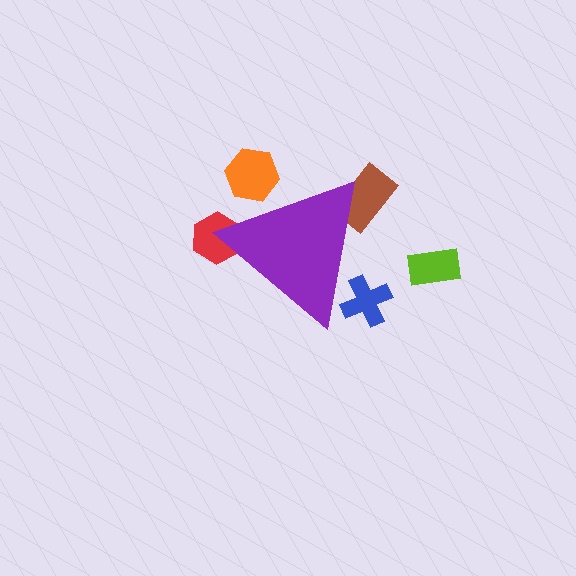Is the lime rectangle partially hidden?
No, the lime rectangle is fully visible.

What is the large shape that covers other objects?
A purple triangle.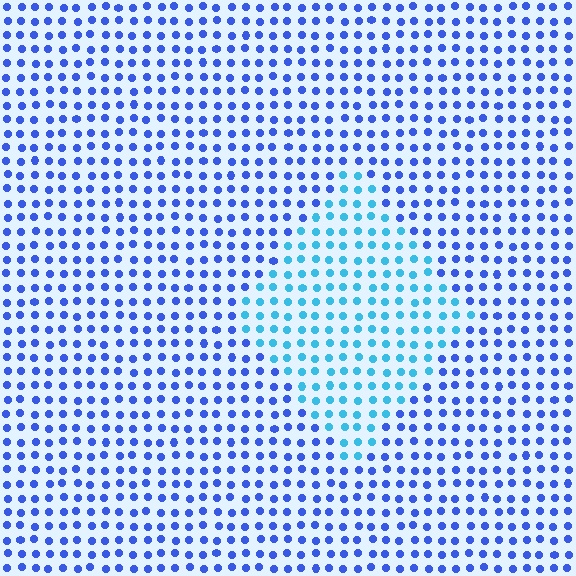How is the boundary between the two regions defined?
The boundary is defined purely by a slight shift in hue (about 36 degrees). Spacing, size, and orientation are identical on both sides.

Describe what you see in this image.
The image is filled with small blue elements in a uniform arrangement. A diamond-shaped region is visible where the elements are tinted to a slightly different hue, forming a subtle color boundary.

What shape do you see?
I see a diamond.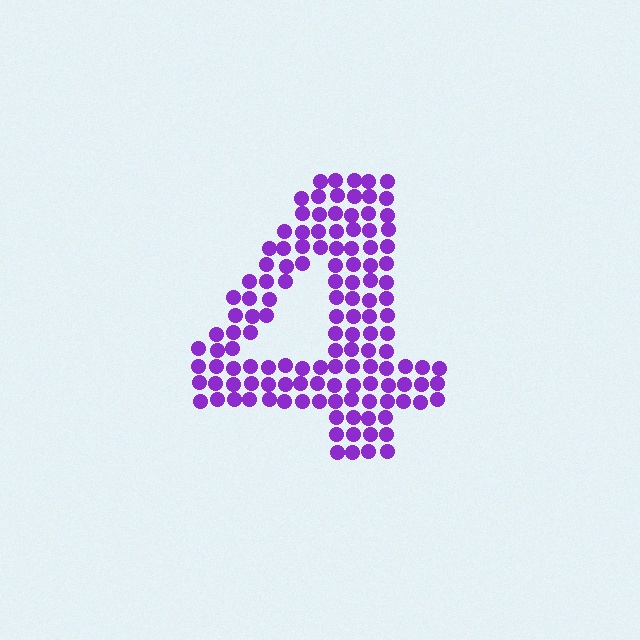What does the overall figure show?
The overall figure shows the digit 4.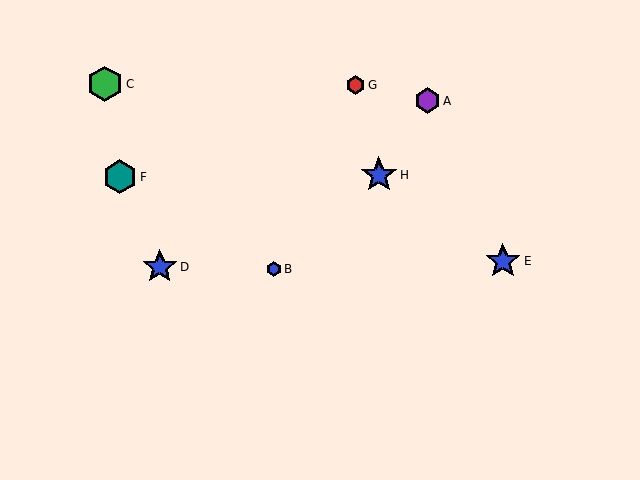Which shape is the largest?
The blue star (labeled H) is the largest.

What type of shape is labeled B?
Shape B is a blue hexagon.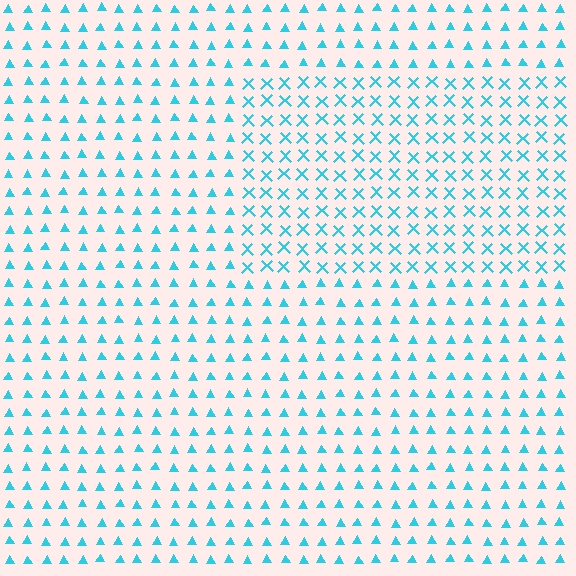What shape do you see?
I see a rectangle.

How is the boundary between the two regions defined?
The boundary is defined by a change in element shape: X marks inside vs. triangles outside. All elements share the same color and spacing.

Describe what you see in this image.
The image is filled with small cyan elements arranged in a uniform grid. A rectangle-shaped region contains X marks, while the surrounding area contains triangles. The boundary is defined purely by the change in element shape.